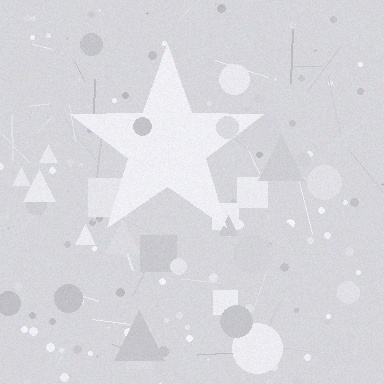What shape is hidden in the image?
A star is hidden in the image.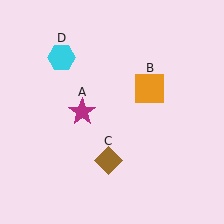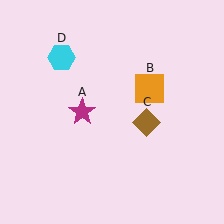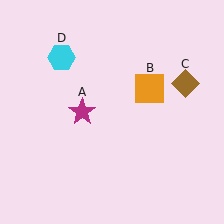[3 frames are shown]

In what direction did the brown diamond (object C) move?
The brown diamond (object C) moved up and to the right.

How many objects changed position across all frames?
1 object changed position: brown diamond (object C).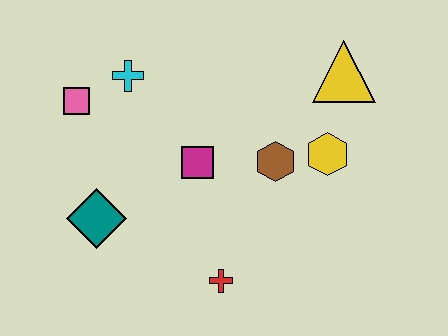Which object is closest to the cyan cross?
The pink square is closest to the cyan cross.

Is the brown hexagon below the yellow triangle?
Yes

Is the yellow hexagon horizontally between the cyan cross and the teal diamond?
No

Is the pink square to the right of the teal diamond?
No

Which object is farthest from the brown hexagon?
The pink square is farthest from the brown hexagon.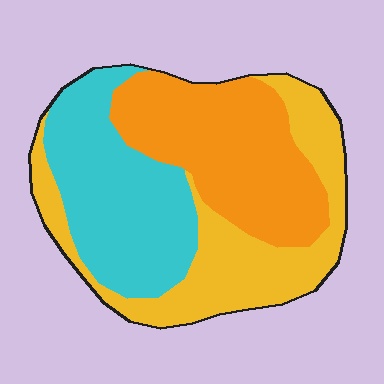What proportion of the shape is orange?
Orange covers around 35% of the shape.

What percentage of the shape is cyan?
Cyan covers 33% of the shape.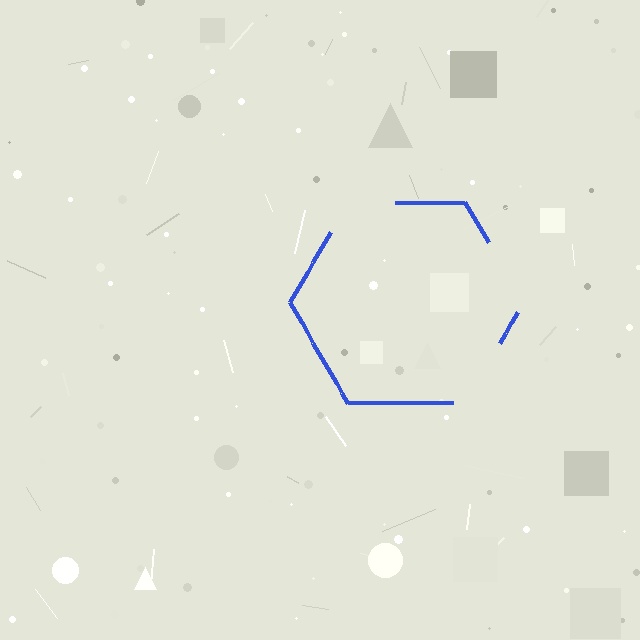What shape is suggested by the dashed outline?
The dashed outline suggests a hexagon.